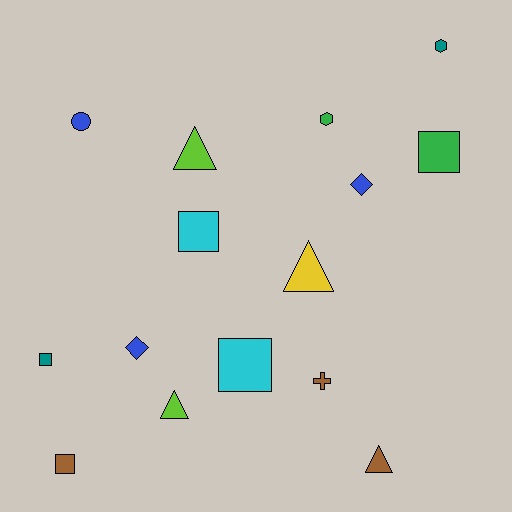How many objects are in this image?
There are 15 objects.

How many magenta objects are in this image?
There are no magenta objects.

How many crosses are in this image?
There is 1 cross.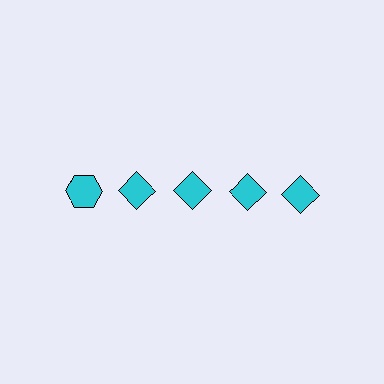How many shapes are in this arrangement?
There are 5 shapes arranged in a grid pattern.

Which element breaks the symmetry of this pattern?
The cyan hexagon in the top row, leftmost column breaks the symmetry. All other shapes are cyan diamonds.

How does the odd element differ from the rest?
It has a different shape: hexagon instead of diamond.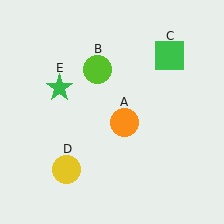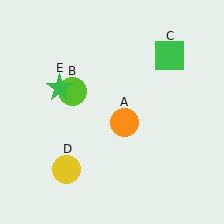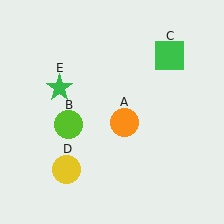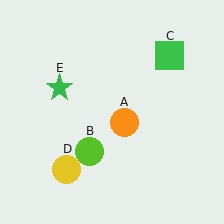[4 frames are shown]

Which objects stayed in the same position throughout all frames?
Orange circle (object A) and green square (object C) and yellow circle (object D) and green star (object E) remained stationary.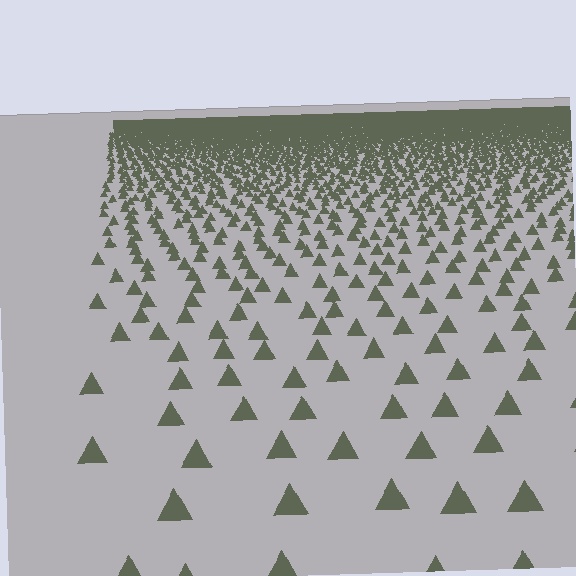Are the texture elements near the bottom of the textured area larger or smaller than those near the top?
Larger. Near the bottom, elements are closer to the viewer and appear at a bigger on-screen size.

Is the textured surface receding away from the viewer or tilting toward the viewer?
The surface is receding away from the viewer. Texture elements get smaller and denser toward the top.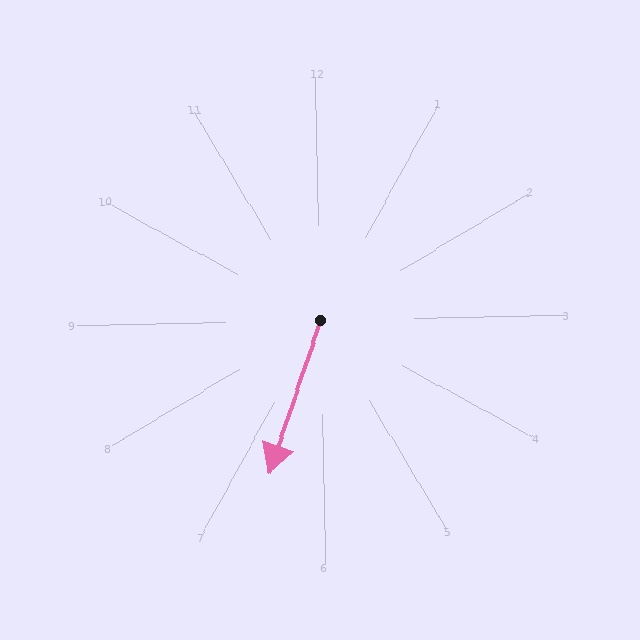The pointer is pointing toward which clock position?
Roughly 7 o'clock.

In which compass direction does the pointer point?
South.